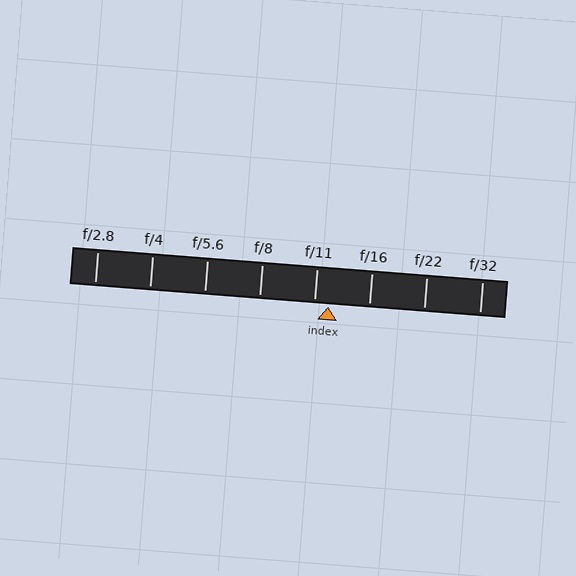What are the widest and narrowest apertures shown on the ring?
The widest aperture shown is f/2.8 and the narrowest is f/32.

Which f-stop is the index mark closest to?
The index mark is closest to f/11.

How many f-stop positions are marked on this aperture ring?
There are 8 f-stop positions marked.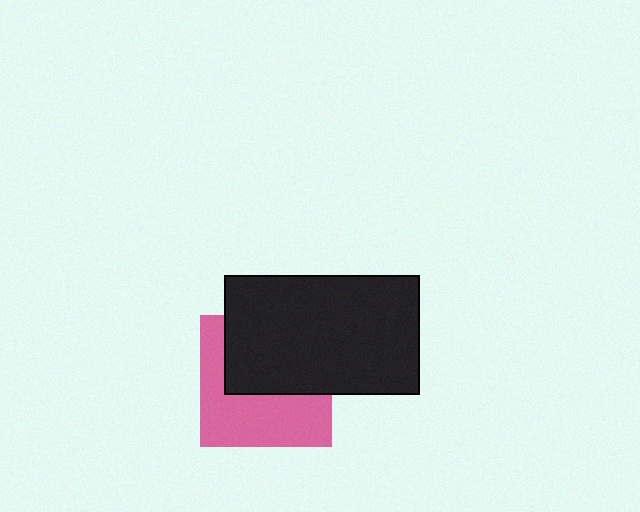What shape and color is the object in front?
The object in front is a black rectangle.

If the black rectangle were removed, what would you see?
You would see the complete pink square.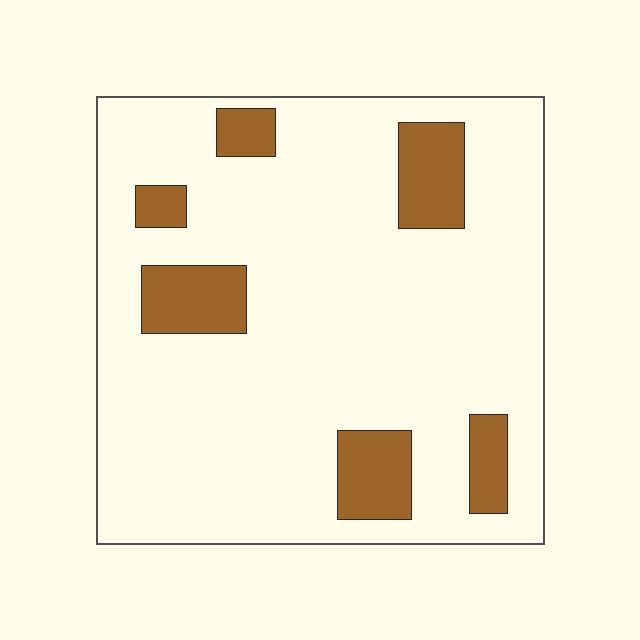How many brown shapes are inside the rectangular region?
6.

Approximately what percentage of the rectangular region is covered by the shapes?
Approximately 15%.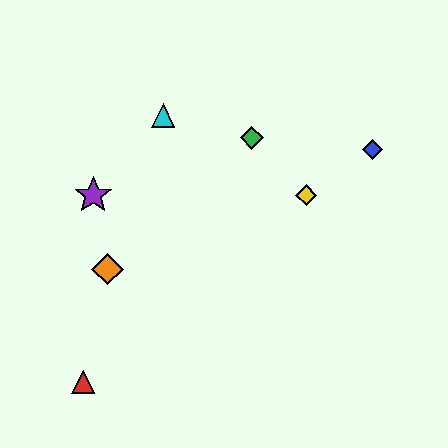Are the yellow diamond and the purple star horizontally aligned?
Yes, both are at y≈195.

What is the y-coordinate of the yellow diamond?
The yellow diamond is at y≈195.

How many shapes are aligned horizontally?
2 shapes (the yellow diamond, the purple star) are aligned horizontally.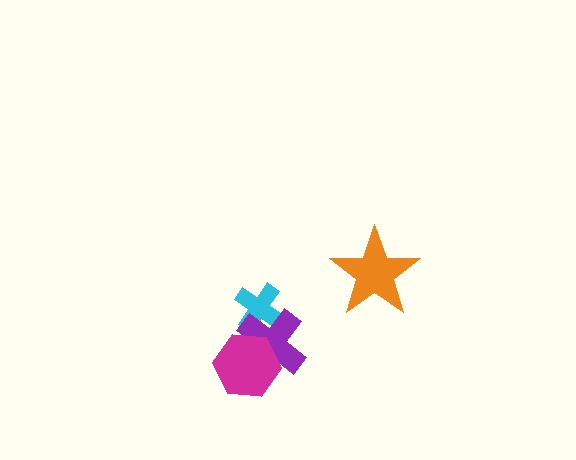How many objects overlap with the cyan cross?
1 object overlaps with the cyan cross.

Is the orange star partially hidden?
No, no other shape covers it.